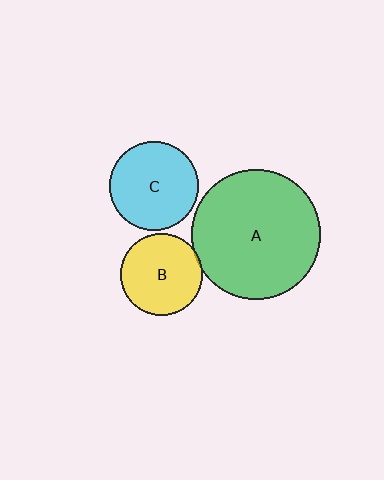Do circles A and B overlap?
Yes.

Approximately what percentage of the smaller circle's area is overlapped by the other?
Approximately 5%.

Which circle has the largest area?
Circle A (green).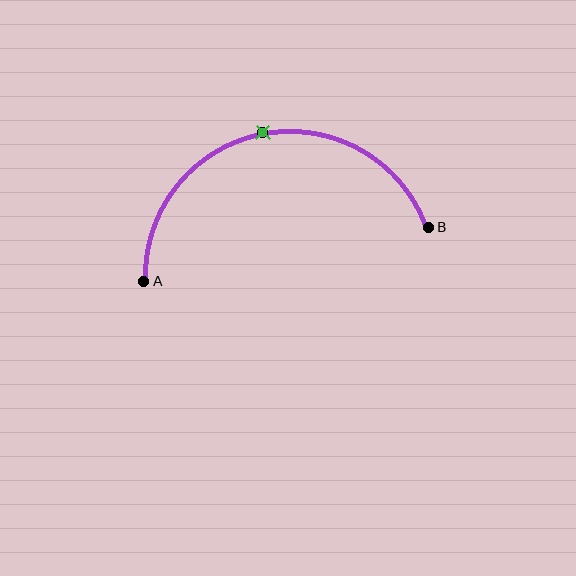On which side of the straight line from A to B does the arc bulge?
The arc bulges above the straight line connecting A and B.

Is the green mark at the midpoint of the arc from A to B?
Yes. The green mark lies on the arc at equal arc-length from both A and B — it is the arc midpoint.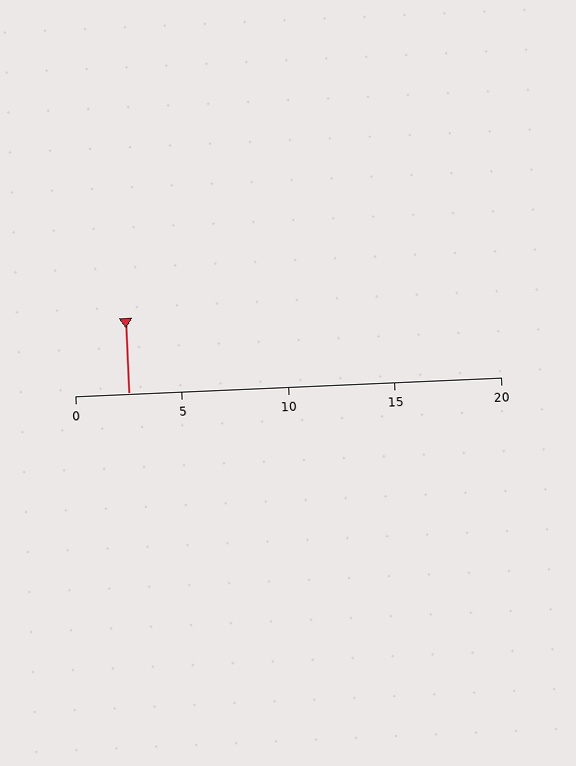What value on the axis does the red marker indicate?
The marker indicates approximately 2.5.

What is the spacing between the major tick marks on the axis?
The major ticks are spaced 5 apart.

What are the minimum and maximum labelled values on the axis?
The axis runs from 0 to 20.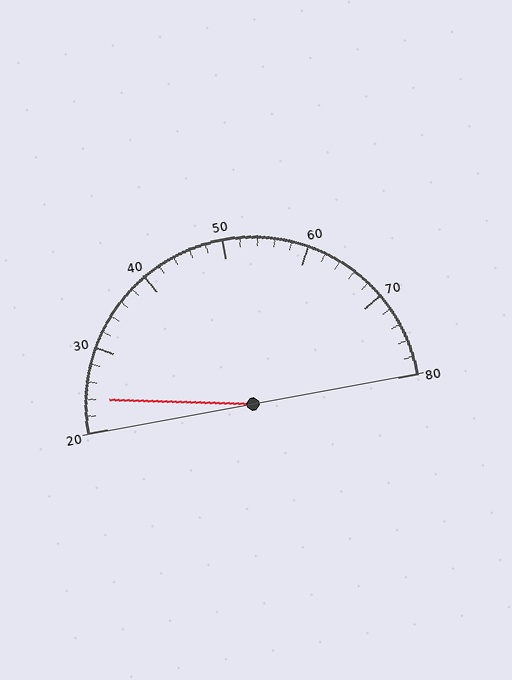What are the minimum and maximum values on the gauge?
The gauge ranges from 20 to 80.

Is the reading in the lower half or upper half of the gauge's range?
The reading is in the lower half of the range (20 to 80).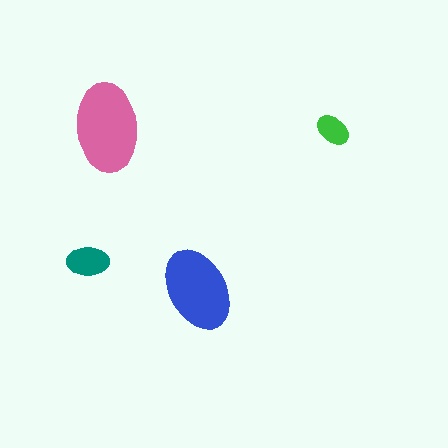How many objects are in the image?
There are 4 objects in the image.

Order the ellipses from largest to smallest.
the pink one, the blue one, the teal one, the green one.